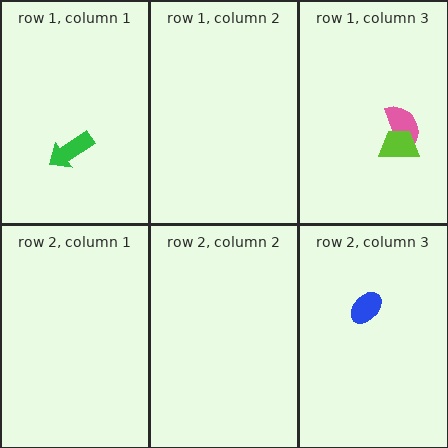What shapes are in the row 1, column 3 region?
The pink semicircle, the lime trapezoid.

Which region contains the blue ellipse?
The row 2, column 3 region.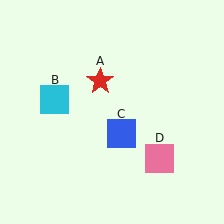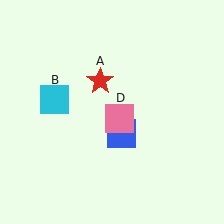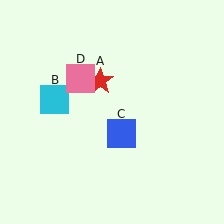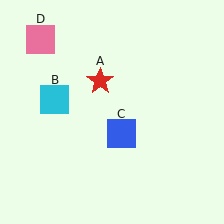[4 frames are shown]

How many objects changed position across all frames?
1 object changed position: pink square (object D).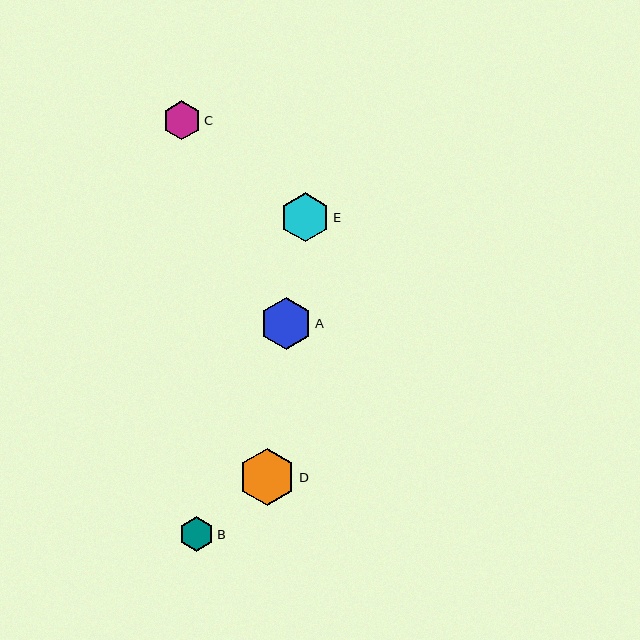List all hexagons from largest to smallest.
From largest to smallest: D, A, E, C, B.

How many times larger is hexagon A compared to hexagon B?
Hexagon A is approximately 1.5 times the size of hexagon B.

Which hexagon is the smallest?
Hexagon B is the smallest with a size of approximately 35 pixels.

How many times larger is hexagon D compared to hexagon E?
Hexagon D is approximately 1.2 times the size of hexagon E.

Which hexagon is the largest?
Hexagon D is the largest with a size of approximately 58 pixels.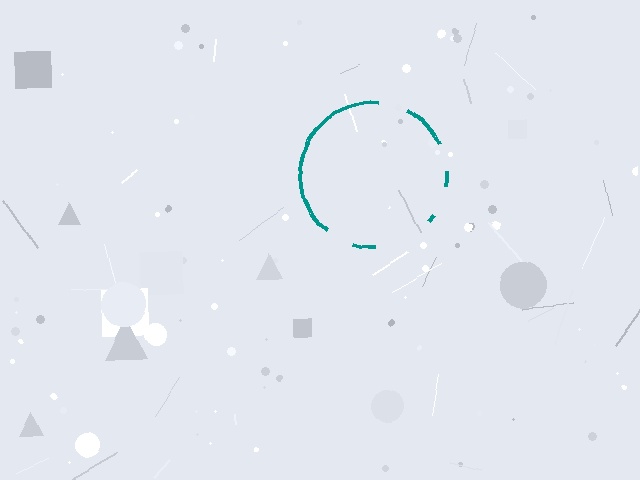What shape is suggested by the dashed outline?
The dashed outline suggests a circle.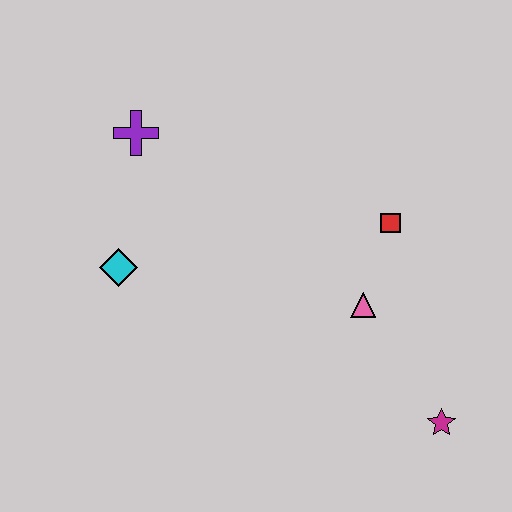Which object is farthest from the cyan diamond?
The magenta star is farthest from the cyan diamond.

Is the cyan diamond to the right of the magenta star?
No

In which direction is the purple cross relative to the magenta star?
The purple cross is to the left of the magenta star.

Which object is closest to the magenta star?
The pink triangle is closest to the magenta star.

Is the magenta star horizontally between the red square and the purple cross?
No